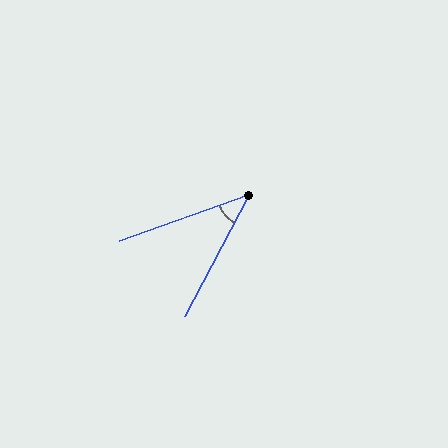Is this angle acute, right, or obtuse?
It is acute.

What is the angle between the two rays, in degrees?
Approximately 42 degrees.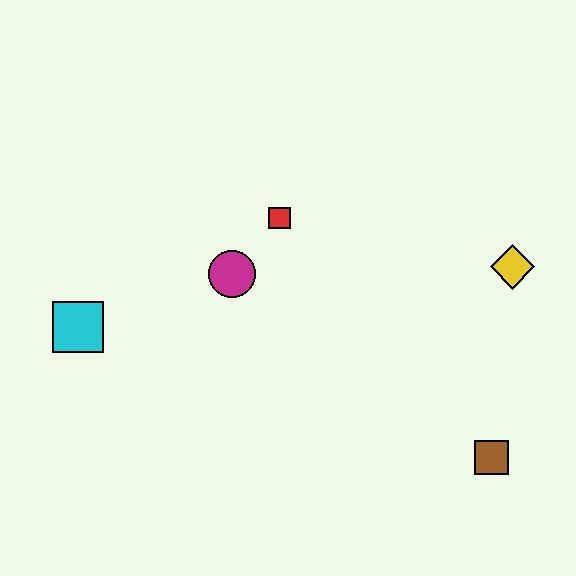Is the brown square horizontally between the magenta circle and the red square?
No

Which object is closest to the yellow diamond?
The brown square is closest to the yellow diamond.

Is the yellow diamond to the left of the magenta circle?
No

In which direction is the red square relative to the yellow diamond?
The red square is to the left of the yellow diamond.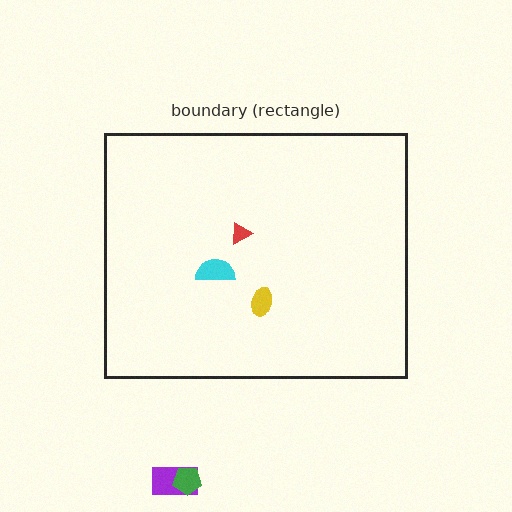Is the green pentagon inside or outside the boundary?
Outside.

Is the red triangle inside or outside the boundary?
Inside.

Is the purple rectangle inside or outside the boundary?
Outside.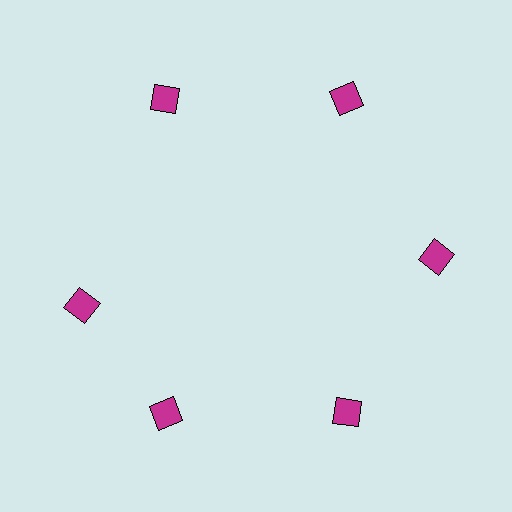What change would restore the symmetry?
The symmetry would be restored by rotating it back into even spacing with its neighbors so that all 6 diamonds sit at equal angles and equal distance from the center.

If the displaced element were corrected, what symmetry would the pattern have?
It would have 6-fold rotational symmetry — the pattern would map onto itself every 60 degrees.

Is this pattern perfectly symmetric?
No. The 6 magenta diamonds are arranged in a ring, but one element near the 9 o'clock position is rotated out of alignment along the ring, breaking the 6-fold rotational symmetry.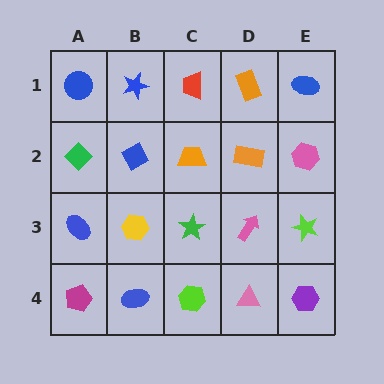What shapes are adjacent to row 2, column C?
A red trapezoid (row 1, column C), a green star (row 3, column C), a blue diamond (row 2, column B), an orange rectangle (row 2, column D).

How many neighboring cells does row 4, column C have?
3.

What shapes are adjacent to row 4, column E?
A lime star (row 3, column E), a pink triangle (row 4, column D).